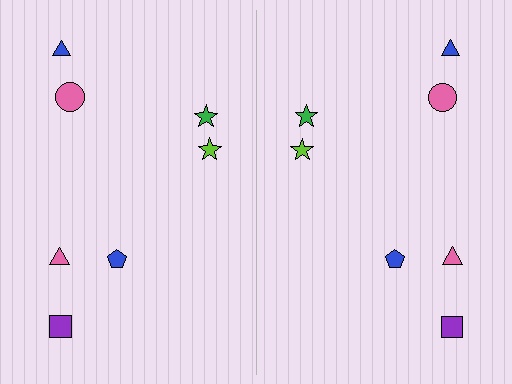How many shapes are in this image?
There are 14 shapes in this image.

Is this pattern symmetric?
Yes, this pattern has bilateral (reflection) symmetry.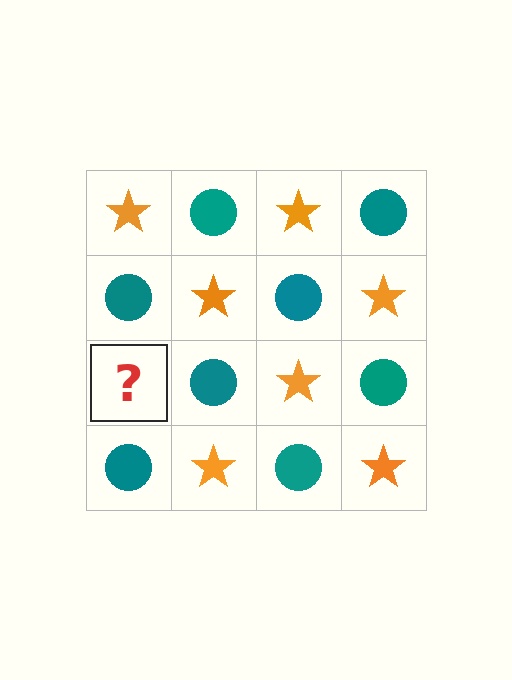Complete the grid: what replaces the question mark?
The question mark should be replaced with an orange star.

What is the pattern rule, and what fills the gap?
The rule is that it alternates orange star and teal circle in a checkerboard pattern. The gap should be filled with an orange star.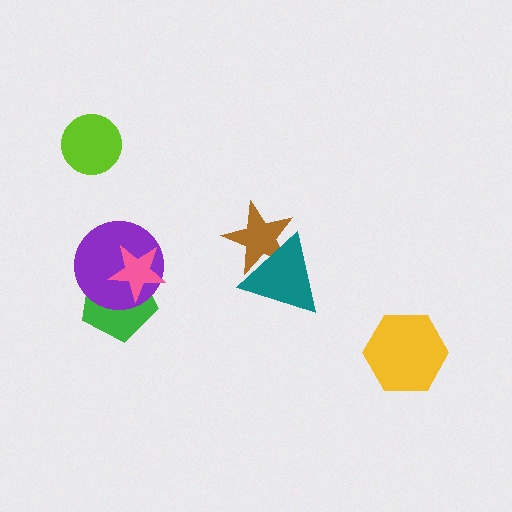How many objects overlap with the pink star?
2 objects overlap with the pink star.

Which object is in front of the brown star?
The teal triangle is in front of the brown star.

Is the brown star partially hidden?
Yes, it is partially covered by another shape.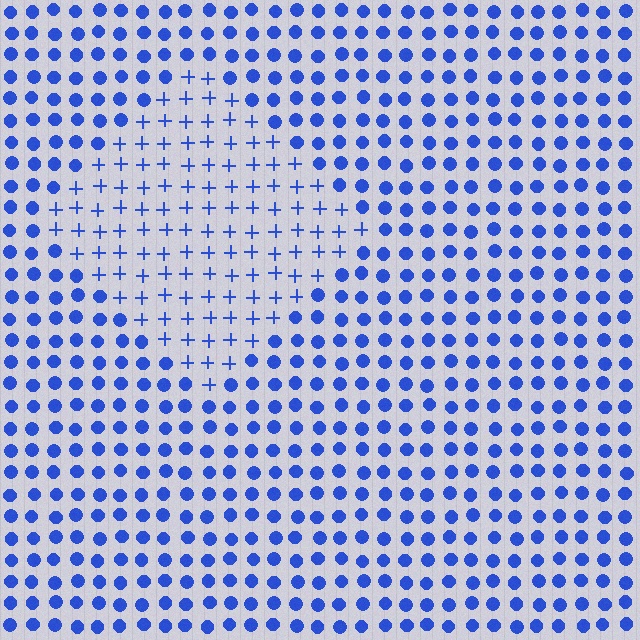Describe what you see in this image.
The image is filled with small blue elements arranged in a uniform grid. A diamond-shaped region contains plus signs, while the surrounding area contains circles. The boundary is defined purely by the change in element shape.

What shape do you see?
I see a diamond.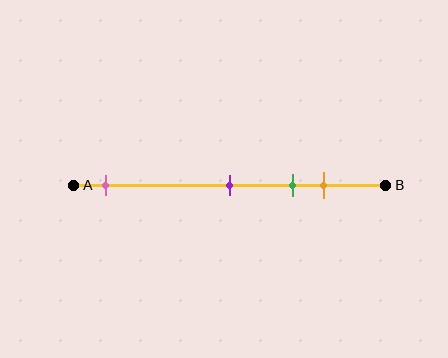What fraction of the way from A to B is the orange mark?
The orange mark is approximately 80% (0.8) of the way from A to B.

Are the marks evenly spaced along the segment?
No, the marks are not evenly spaced.